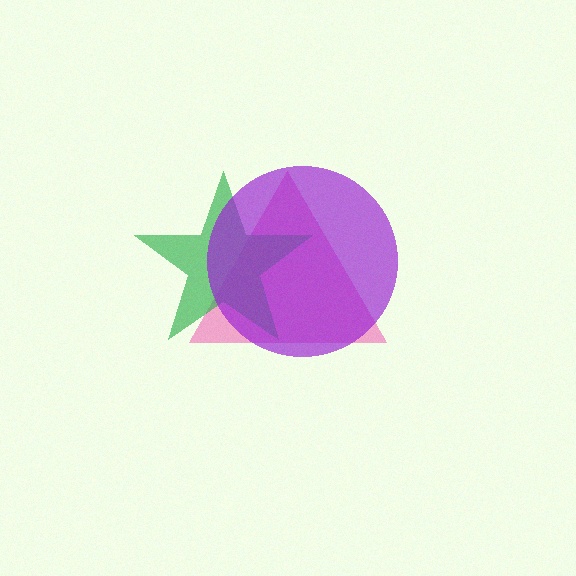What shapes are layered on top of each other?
The layered shapes are: a pink triangle, a green star, a purple circle.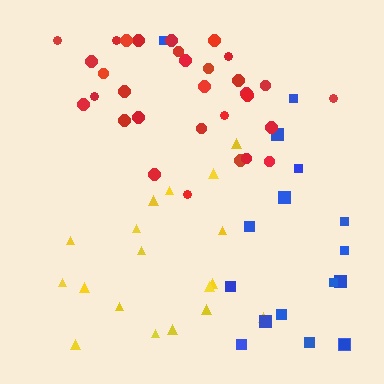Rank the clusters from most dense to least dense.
red, yellow, blue.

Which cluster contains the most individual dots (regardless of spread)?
Red (31).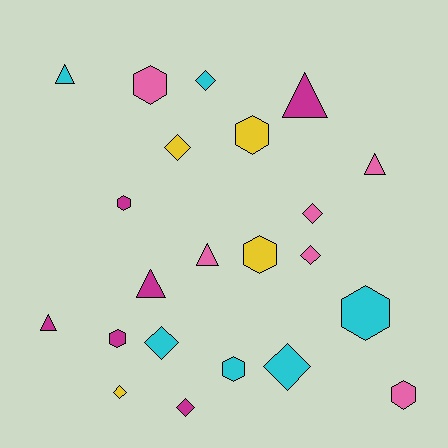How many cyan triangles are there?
There is 1 cyan triangle.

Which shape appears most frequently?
Hexagon, with 8 objects.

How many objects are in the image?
There are 22 objects.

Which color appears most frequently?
Magenta, with 6 objects.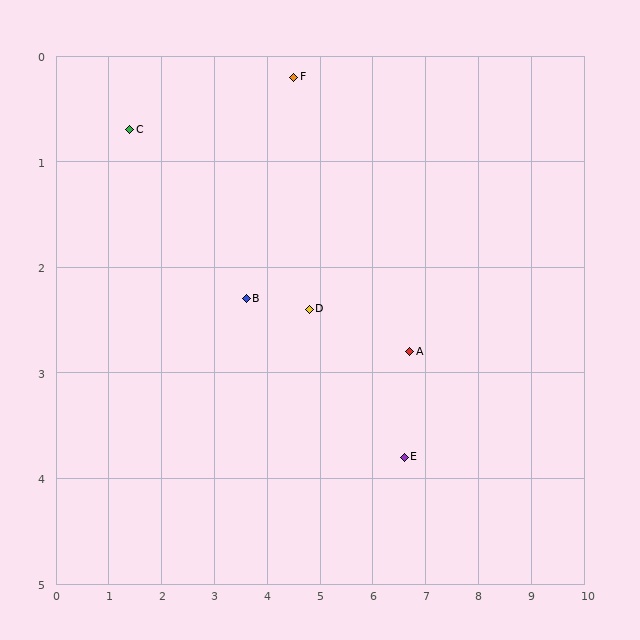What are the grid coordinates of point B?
Point B is at approximately (3.6, 2.3).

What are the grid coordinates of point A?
Point A is at approximately (6.7, 2.8).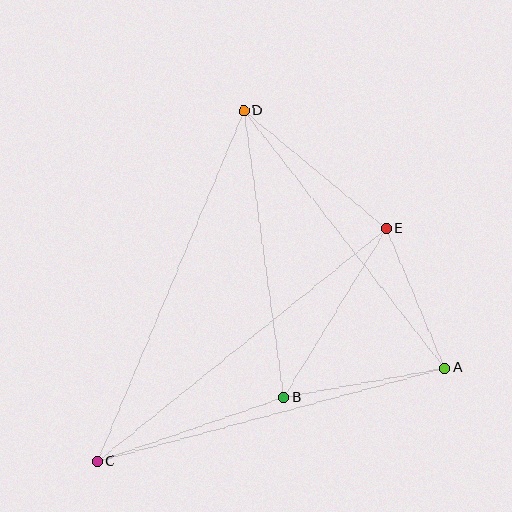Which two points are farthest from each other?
Points C and D are farthest from each other.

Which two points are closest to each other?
Points A and E are closest to each other.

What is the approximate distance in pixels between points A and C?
The distance between A and C is approximately 360 pixels.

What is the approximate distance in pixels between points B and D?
The distance between B and D is approximately 290 pixels.